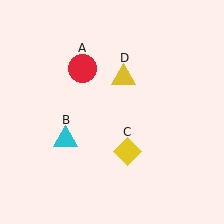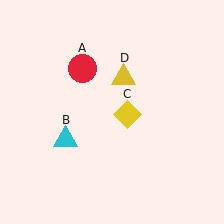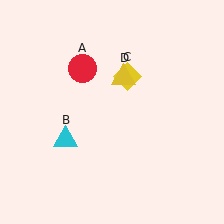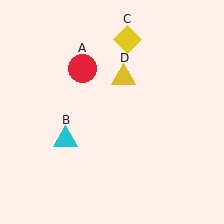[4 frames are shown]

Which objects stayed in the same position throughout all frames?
Red circle (object A) and cyan triangle (object B) and yellow triangle (object D) remained stationary.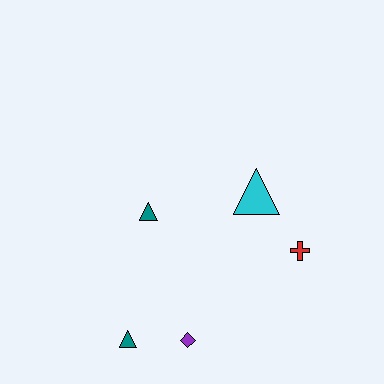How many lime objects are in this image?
There are no lime objects.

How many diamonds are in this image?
There is 1 diamond.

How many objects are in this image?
There are 5 objects.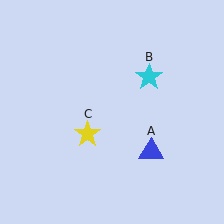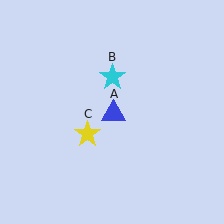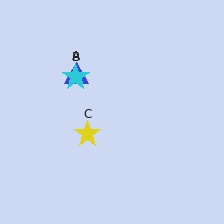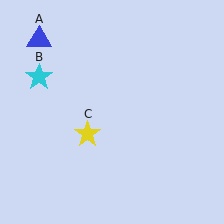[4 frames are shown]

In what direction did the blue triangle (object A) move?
The blue triangle (object A) moved up and to the left.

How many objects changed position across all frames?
2 objects changed position: blue triangle (object A), cyan star (object B).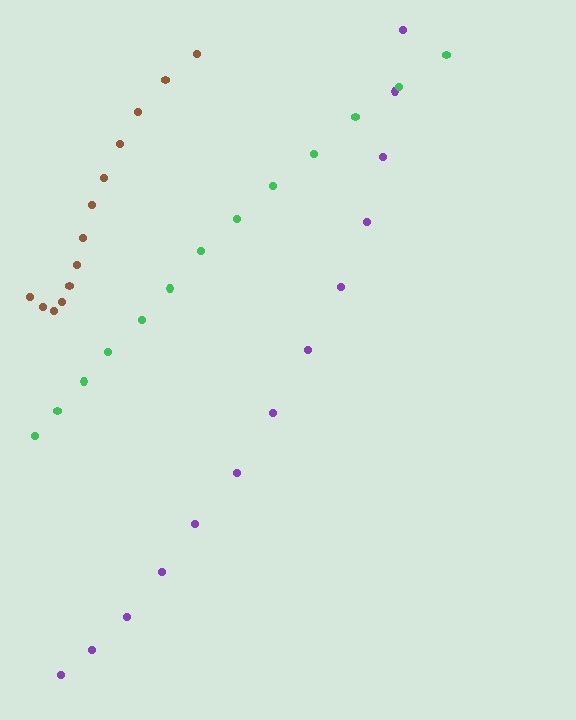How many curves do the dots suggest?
There are 3 distinct paths.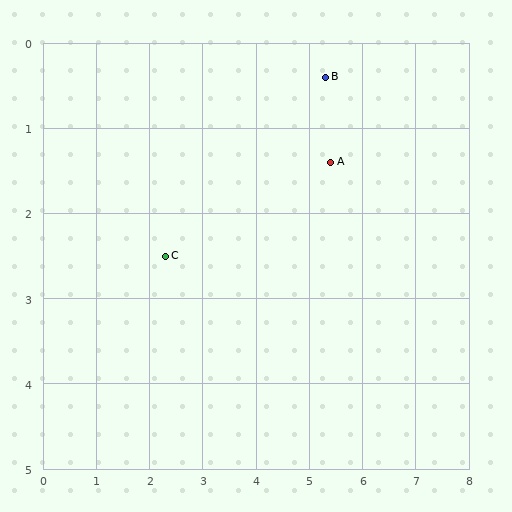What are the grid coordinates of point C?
Point C is at approximately (2.3, 2.5).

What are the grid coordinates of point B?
Point B is at approximately (5.3, 0.4).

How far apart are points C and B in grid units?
Points C and B are about 3.7 grid units apart.